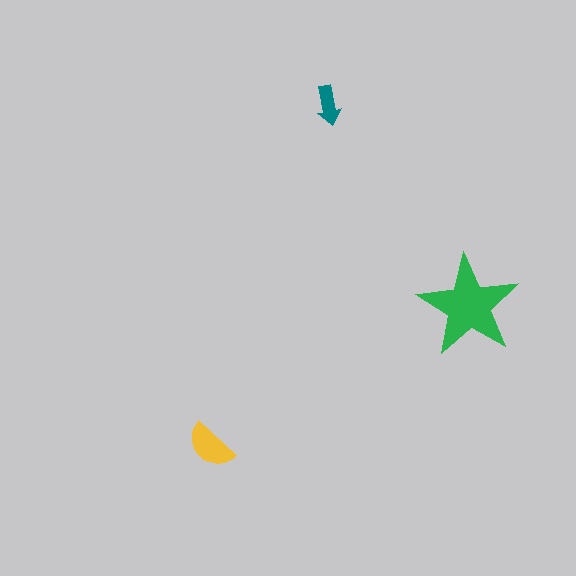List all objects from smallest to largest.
The teal arrow, the yellow semicircle, the green star.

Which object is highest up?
The teal arrow is topmost.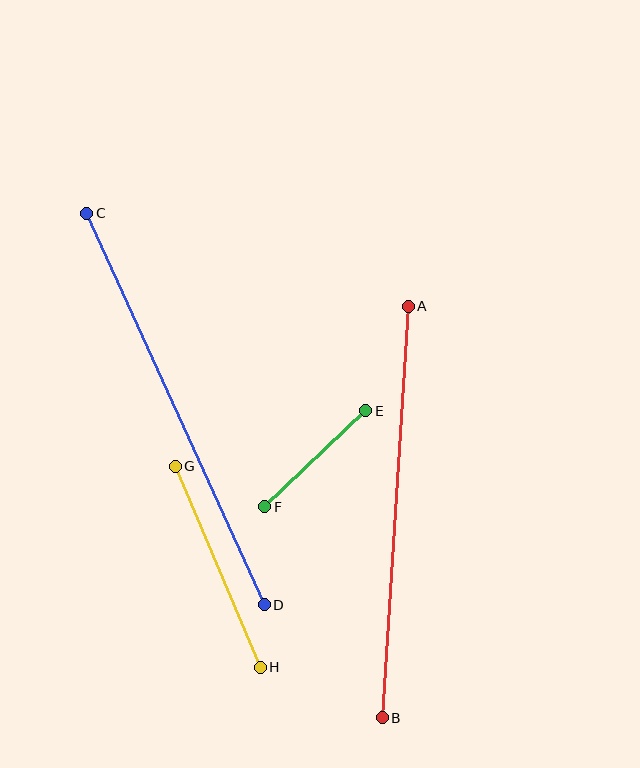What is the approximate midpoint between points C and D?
The midpoint is at approximately (176, 409) pixels.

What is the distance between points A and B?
The distance is approximately 412 pixels.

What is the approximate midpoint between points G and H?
The midpoint is at approximately (218, 567) pixels.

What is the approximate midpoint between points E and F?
The midpoint is at approximately (315, 459) pixels.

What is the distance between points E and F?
The distance is approximately 140 pixels.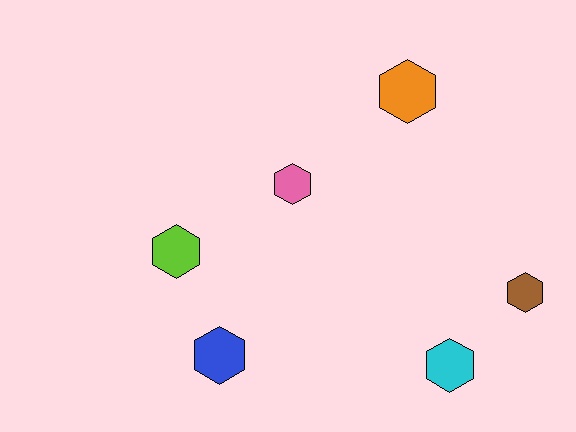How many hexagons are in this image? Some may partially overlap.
There are 6 hexagons.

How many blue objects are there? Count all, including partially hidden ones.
There is 1 blue object.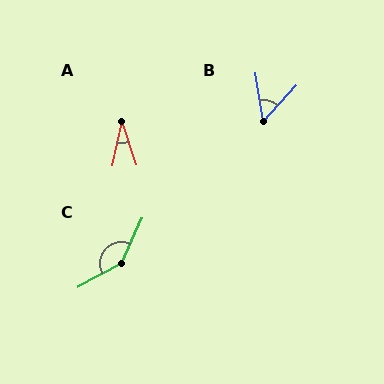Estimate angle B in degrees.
Approximately 52 degrees.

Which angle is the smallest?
A, at approximately 31 degrees.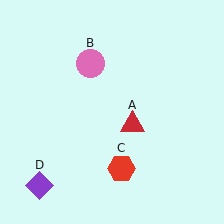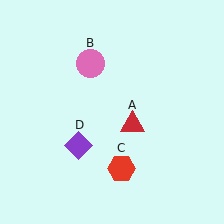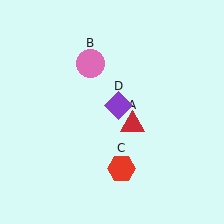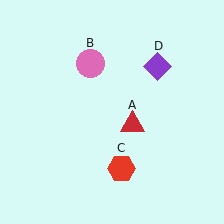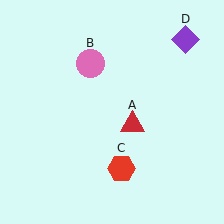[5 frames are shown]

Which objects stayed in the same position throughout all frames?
Red triangle (object A) and pink circle (object B) and red hexagon (object C) remained stationary.